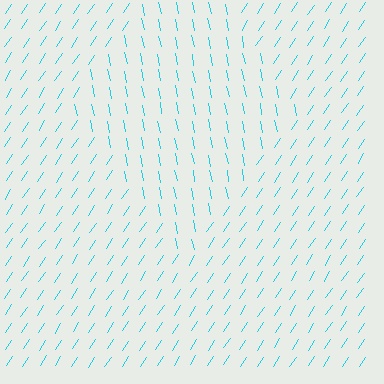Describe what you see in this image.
The image is filled with small cyan line segments. A diamond region in the image has lines oriented differently from the surrounding lines, creating a visible texture boundary.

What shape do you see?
I see a diamond.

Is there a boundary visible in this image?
Yes, there is a texture boundary formed by a change in line orientation.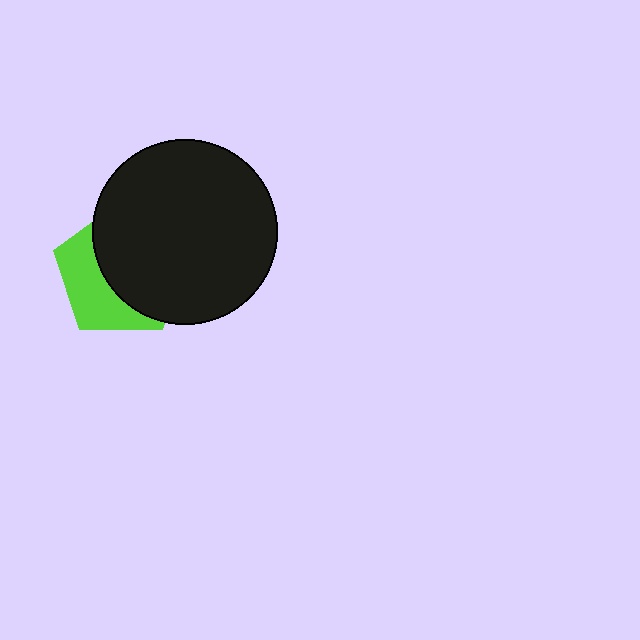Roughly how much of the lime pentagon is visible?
A small part of it is visible (roughly 40%).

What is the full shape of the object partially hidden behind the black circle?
The partially hidden object is a lime pentagon.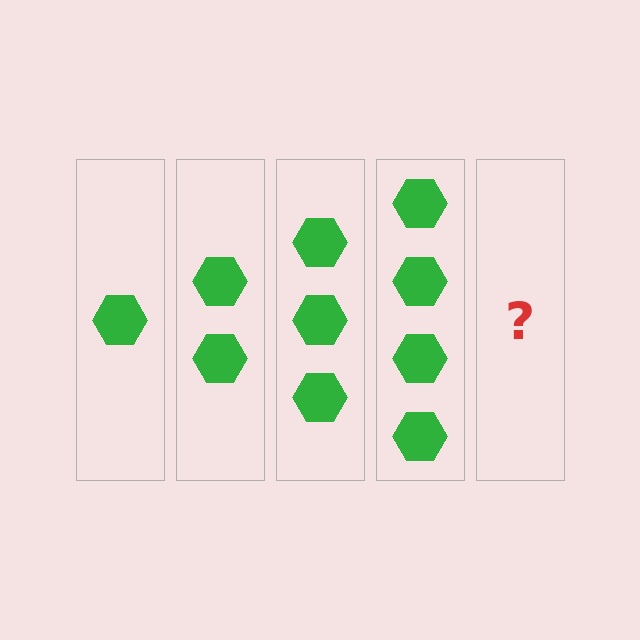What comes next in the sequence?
The next element should be 5 hexagons.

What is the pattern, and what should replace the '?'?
The pattern is that each step adds one more hexagon. The '?' should be 5 hexagons.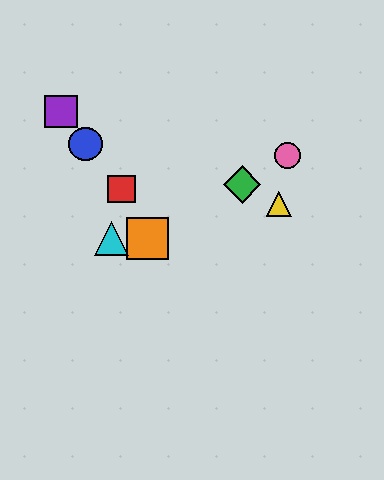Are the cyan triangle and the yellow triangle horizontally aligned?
No, the cyan triangle is at y≈238 and the yellow triangle is at y≈204.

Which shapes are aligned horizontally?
The orange square, the cyan triangle are aligned horizontally.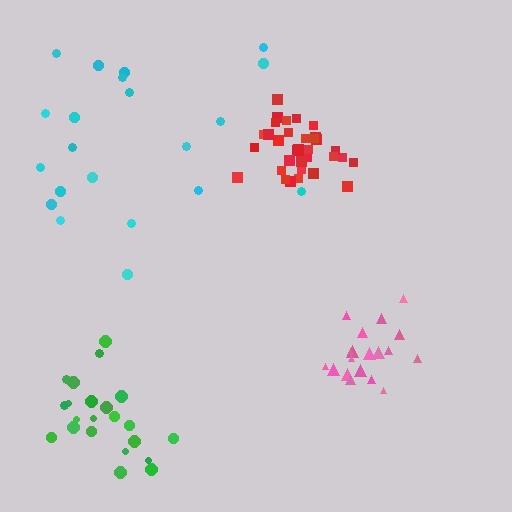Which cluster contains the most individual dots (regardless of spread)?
Red (34).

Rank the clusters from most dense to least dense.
red, pink, green, cyan.